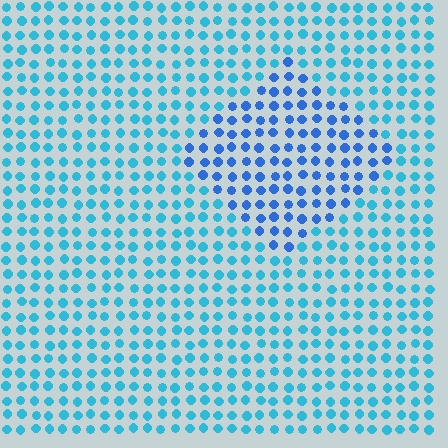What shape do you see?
I see a diamond.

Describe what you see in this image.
The image is filled with small cyan elements in a uniform arrangement. A diamond-shaped region is visible where the elements are tinted to a slightly different hue, forming a subtle color boundary.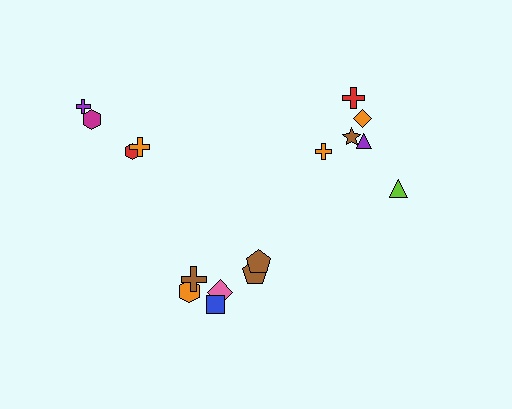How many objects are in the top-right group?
There are 6 objects.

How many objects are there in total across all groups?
There are 16 objects.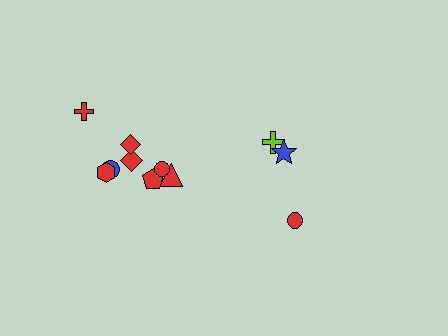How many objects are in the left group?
There are 8 objects.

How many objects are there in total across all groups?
There are 11 objects.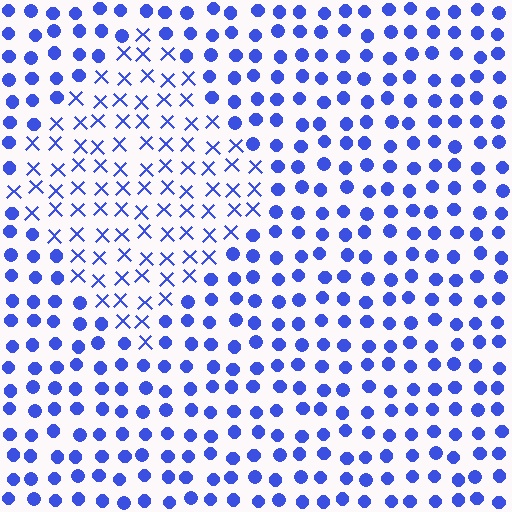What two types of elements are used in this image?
The image uses X marks inside the diamond region and circles outside it.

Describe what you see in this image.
The image is filled with small blue elements arranged in a uniform grid. A diamond-shaped region contains X marks, while the surrounding area contains circles. The boundary is defined purely by the change in element shape.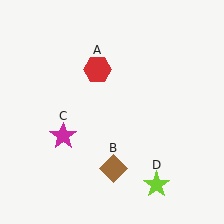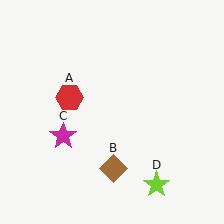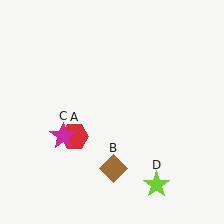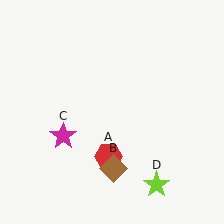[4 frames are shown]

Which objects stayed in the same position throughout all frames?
Brown diamond (object B) and magenta star (object C) and lime star (object D) remained stationary.